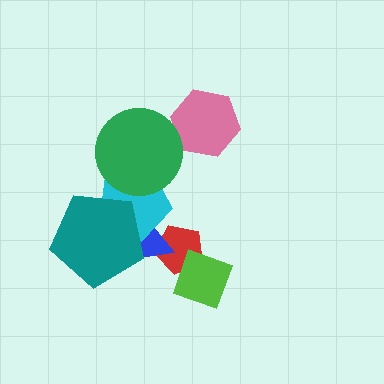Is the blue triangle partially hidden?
Yes, it is partially covered by another shape.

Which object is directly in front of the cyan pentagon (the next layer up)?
The teal pentagon is directly in front of the cyan pentagon.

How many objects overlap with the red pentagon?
2 objects overlap with the red pentagon.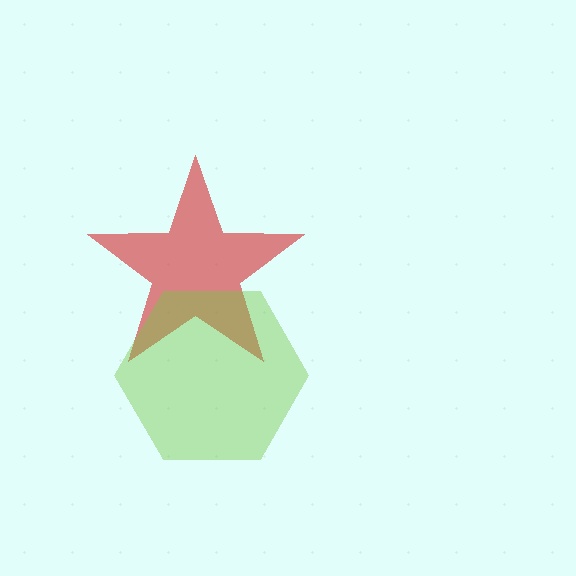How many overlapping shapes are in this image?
There are 2 overlapping shapes in the image.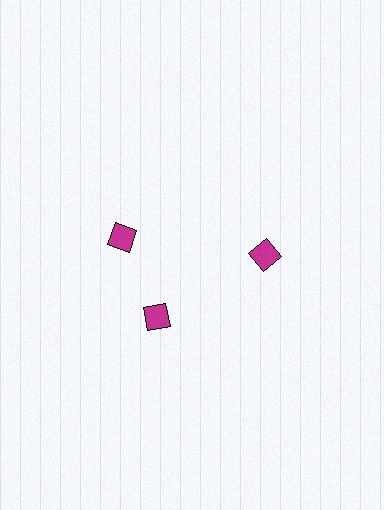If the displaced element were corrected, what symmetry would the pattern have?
It would have 3-fold rotational symmetry — the pattern would map onto itself every 120 degrees.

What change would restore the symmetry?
The symmetry would be restored by rotating it back into even spacing with its neighbors so that all 3 diamonds sit at equal angles and equal distance from the center.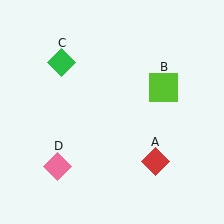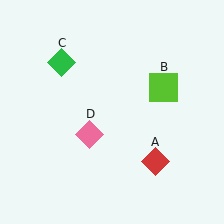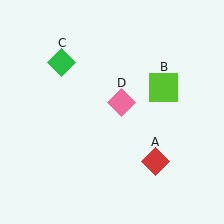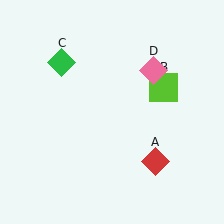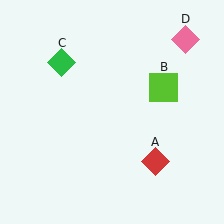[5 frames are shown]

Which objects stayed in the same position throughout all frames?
Red diamond (object A) and lime square (object B) and green diamond (object C) remained stationary.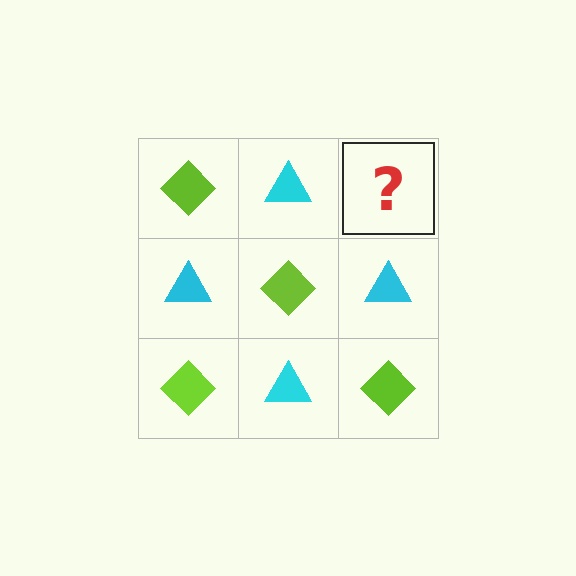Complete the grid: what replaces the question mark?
The question mark should be replaced with a lime diamond.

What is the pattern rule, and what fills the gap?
The rule is that it alternates lime diamond and cyan triangle in a checkerboard pattern. The gap should be filled with a lime diamond.